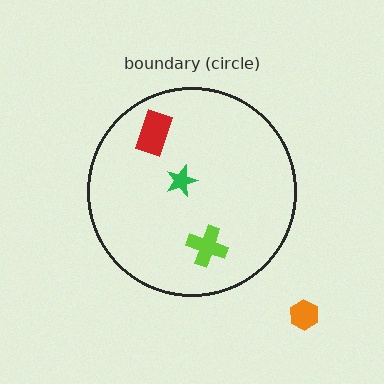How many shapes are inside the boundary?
3 inside, 1 outside.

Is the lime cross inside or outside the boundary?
Inside.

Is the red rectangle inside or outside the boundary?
Inside.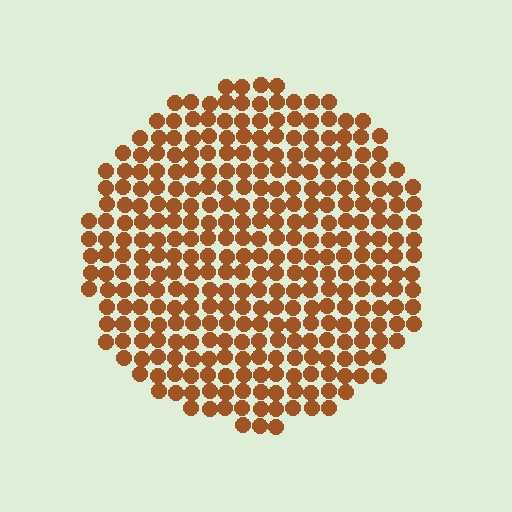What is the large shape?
The large shape is a circle.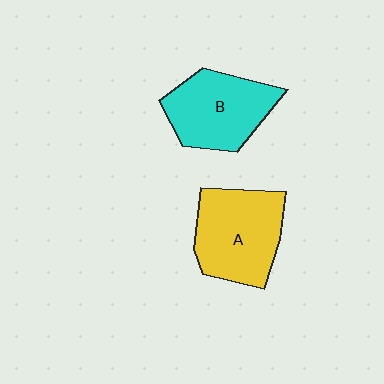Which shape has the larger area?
Shape A (yellow).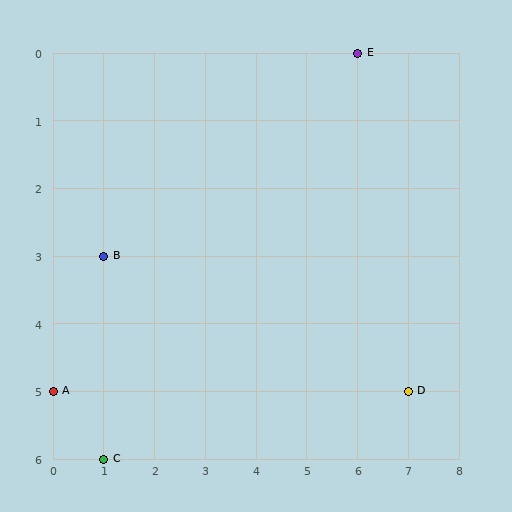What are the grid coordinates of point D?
Point D is at grid coordinates (7, 5).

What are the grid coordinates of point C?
Point C is at grid coordinates (1, 6).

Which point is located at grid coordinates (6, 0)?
Point E is at (6, 0).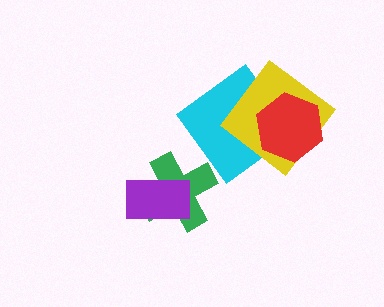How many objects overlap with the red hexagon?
2 objects overlap with the red hexagon.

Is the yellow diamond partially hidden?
Yes, it is partially covered by another shape.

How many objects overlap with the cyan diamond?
2 objects overlap with the cyan diamond.